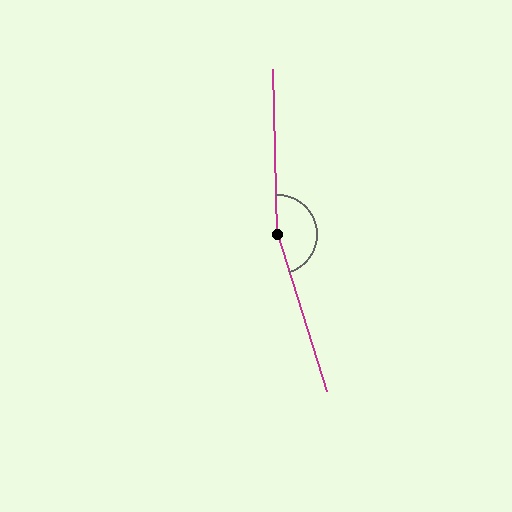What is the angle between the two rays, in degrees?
Approximately 164 degrees.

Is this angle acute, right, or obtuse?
It is obtuse.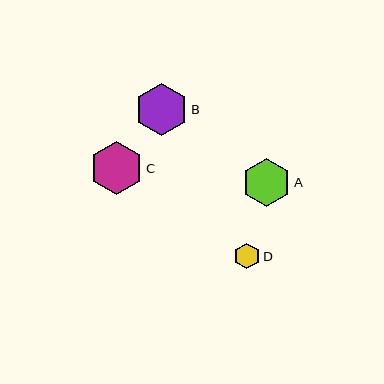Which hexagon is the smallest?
Hexagon D is the smallest with a size of approximately 26 pixels.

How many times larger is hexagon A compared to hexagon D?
Hexagon A is approximately 1.9 times the size of hexagon D.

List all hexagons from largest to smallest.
From largest to smallest: C, B, A, D.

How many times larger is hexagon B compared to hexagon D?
Hexagon B is approximately 2.0 times the size of hexagon D.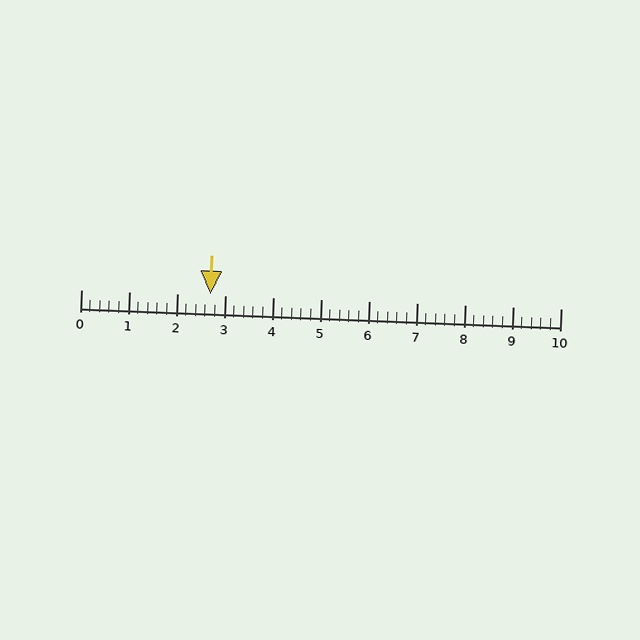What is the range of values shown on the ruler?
The ruler shows values from 0 to 10.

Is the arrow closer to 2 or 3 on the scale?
The arrow is closer to 3.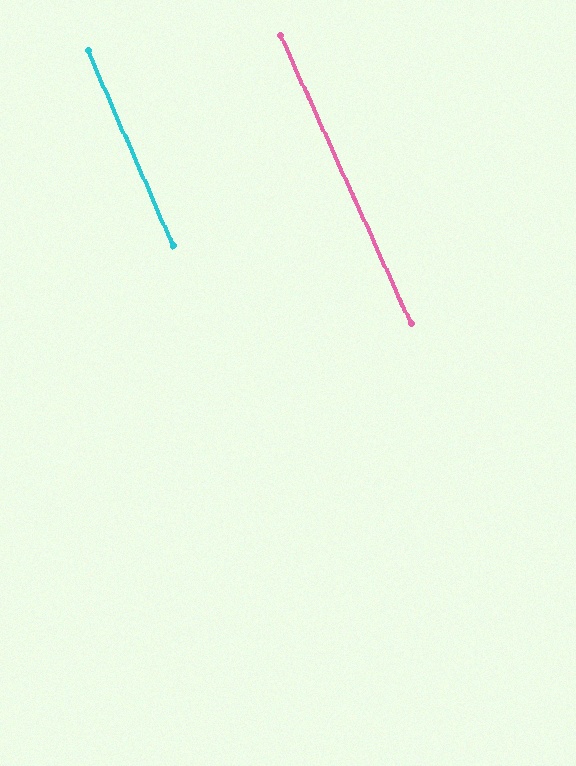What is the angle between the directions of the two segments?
Approximately 1 degree.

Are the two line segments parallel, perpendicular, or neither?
Parallel — their directions differ by only 0.7°.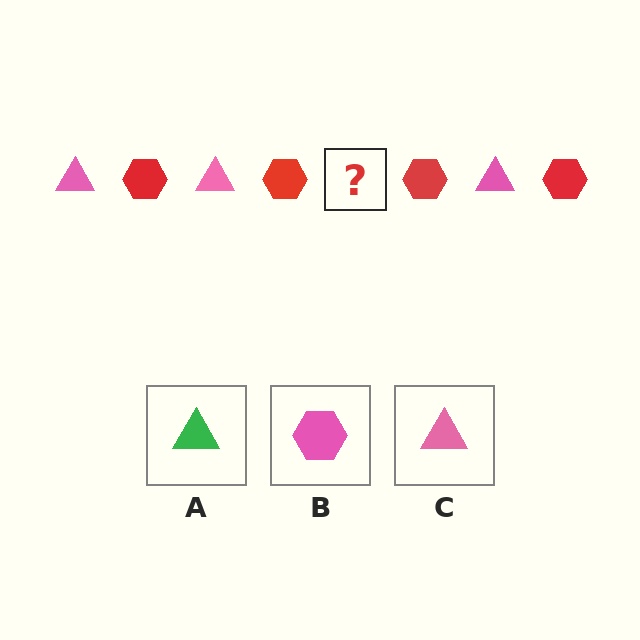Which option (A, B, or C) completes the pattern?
C.